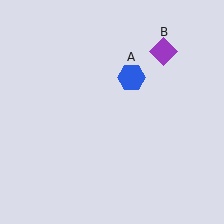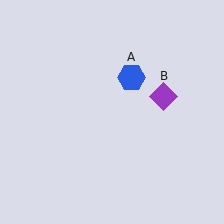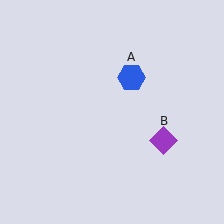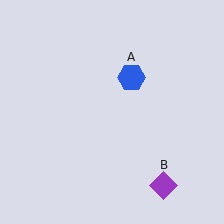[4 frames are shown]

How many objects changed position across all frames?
1 object changed position: purple diamond (object B).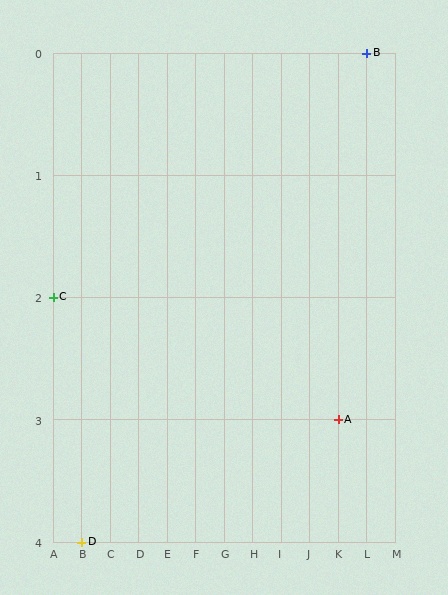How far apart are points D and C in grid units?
Points D and C are 1 column and 2 rows apart (about 2.2 grid units diagonally).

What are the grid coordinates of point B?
Point B is at grid coordinates (L, 0).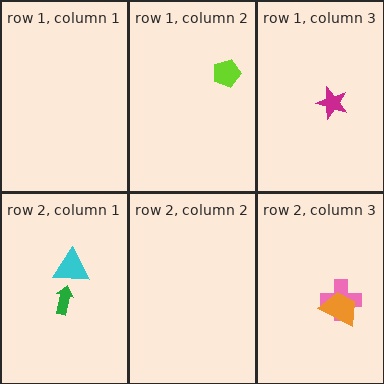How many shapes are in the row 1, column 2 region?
1.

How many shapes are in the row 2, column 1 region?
2.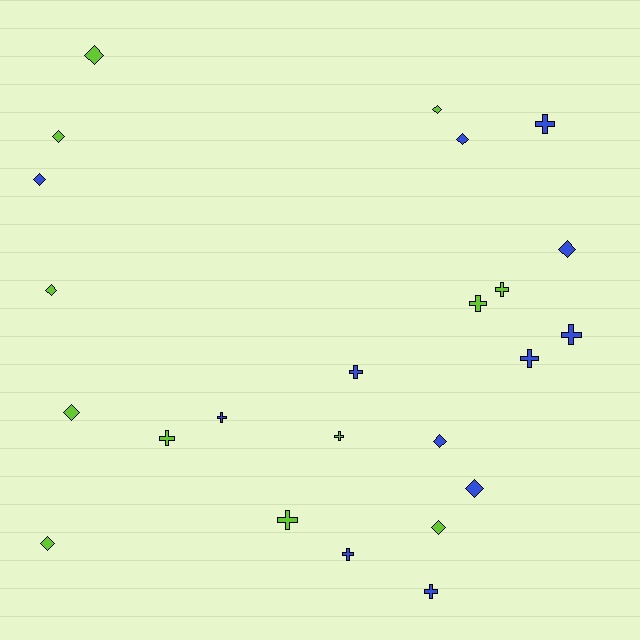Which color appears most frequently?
Lime, with 12 objects.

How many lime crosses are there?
There are 5 lime crosses.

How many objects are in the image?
There are 24 objects.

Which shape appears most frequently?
Cross, with 12 objects.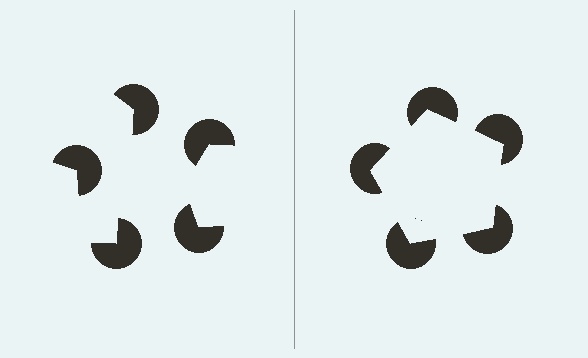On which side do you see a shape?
An illusory pentagon appears on the right side. On the left side the wedge cuts are rotated, so no coherent shape forms.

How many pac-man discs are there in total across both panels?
10 — 5 on each side.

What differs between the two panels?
The pac-man discs are positioned identically on both sides; only the wedge orientations differ. On the right they align to a pentagon; on the left they are misaligned.